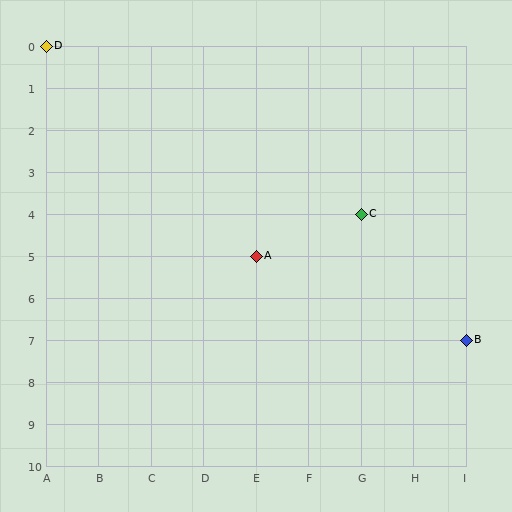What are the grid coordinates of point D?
Point D is at grid coordinates (A, 0).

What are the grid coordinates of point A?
Point A is at grid coordinates (E, 5).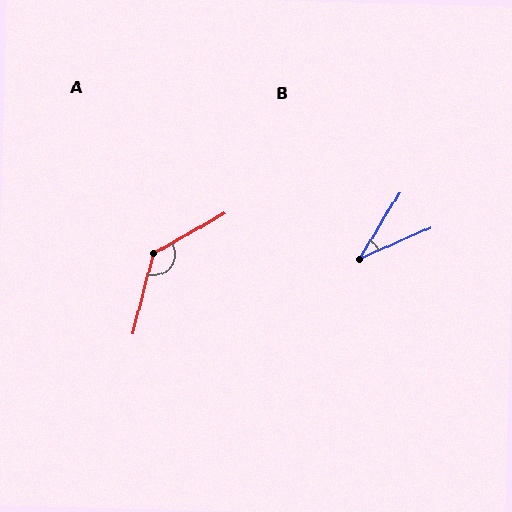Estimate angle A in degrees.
Approximately 134 degrees.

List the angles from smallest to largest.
B (35°), A (134°).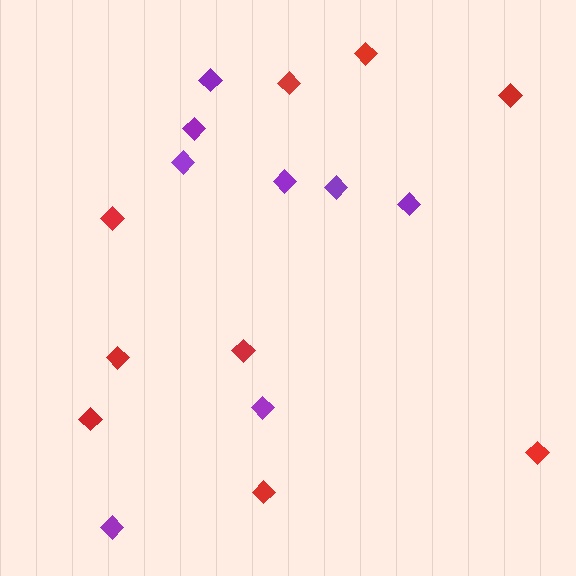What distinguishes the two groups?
There are 2 groups: one group of purple diamonds (8) and one group of red diamonds (9).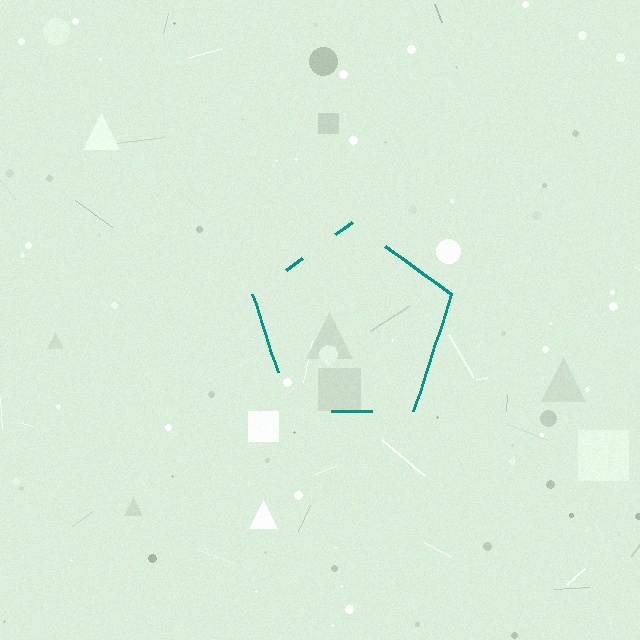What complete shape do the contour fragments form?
The contour fragments form a pentagon.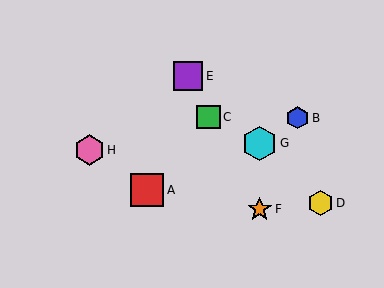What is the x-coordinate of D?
Object D is at x≈320.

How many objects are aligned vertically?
2 objects (F, G) are aligned vertically.